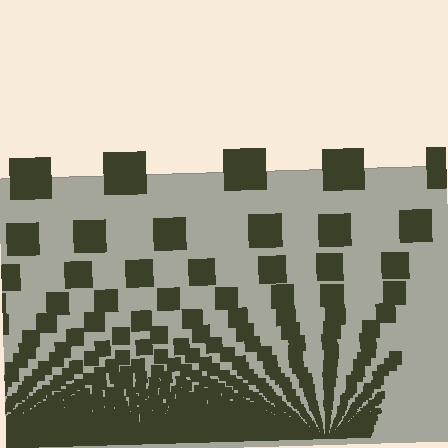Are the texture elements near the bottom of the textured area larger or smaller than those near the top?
Smaller. The gradient is inverted — elements near the bottom are smaller and denser.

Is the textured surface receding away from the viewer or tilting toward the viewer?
The surface appears to tilt toward the viewer. Texture elements get larger and sparser toward the top.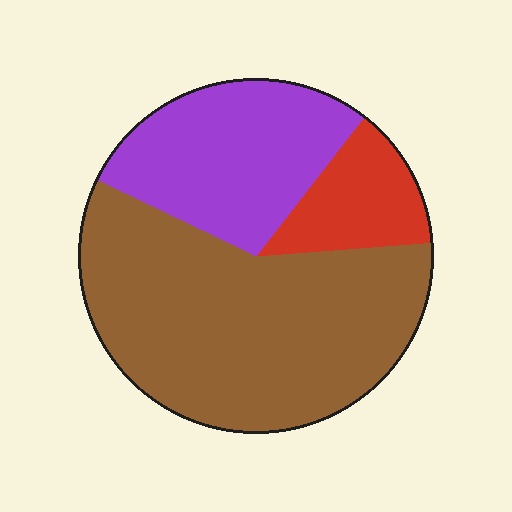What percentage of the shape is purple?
Purple takes up between a quarter and a half of the shape.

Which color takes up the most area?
Brown, at roughly 60%.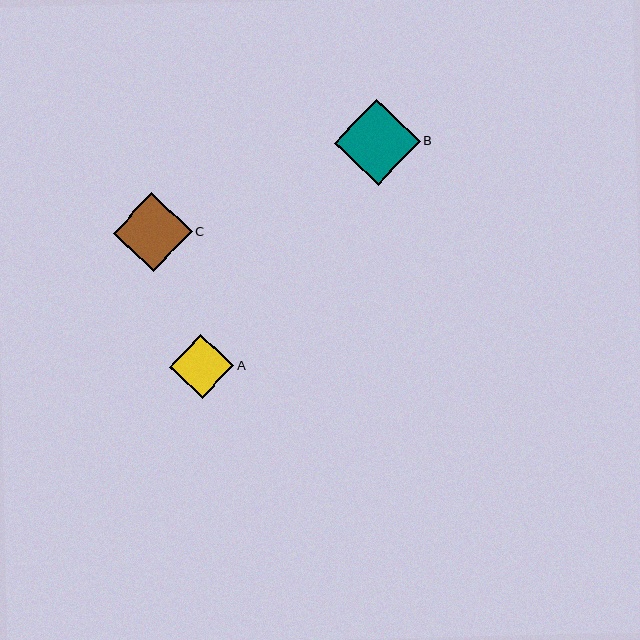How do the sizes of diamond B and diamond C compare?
Diamond B and diamond C are approximately the same size.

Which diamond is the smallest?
Diamond A is the smallest with a size of approximately 64 pixels.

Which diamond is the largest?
Diamond B is the largest with a size of approximately 86 pixels.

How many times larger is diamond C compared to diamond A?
Diamond C is approximately 1.2 times the size of diamond A.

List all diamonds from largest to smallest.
From largest to smallest: B, C, A.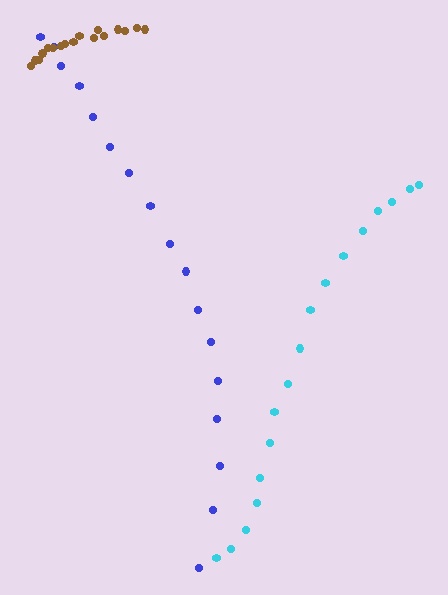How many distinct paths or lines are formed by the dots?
There are 3 distinct paths.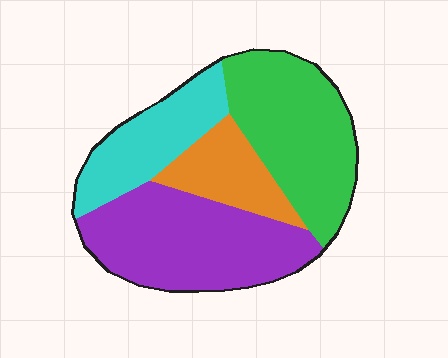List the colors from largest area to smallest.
From largest to smallest: purple, green, cyan, orange.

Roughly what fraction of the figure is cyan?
Cyan covers 19% of the figure.